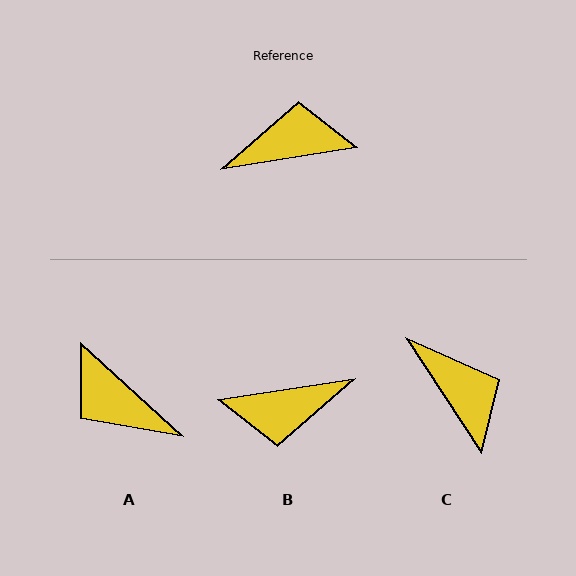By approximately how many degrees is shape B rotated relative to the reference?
Approximately 180 degrees counter-clockwise.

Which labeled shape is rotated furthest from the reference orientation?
B, about 180 degrees away.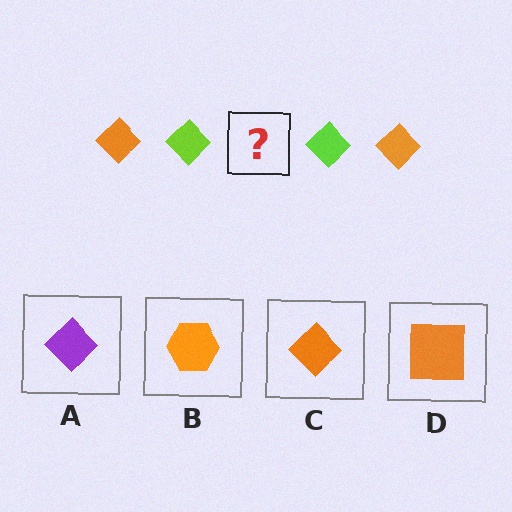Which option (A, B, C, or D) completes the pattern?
C.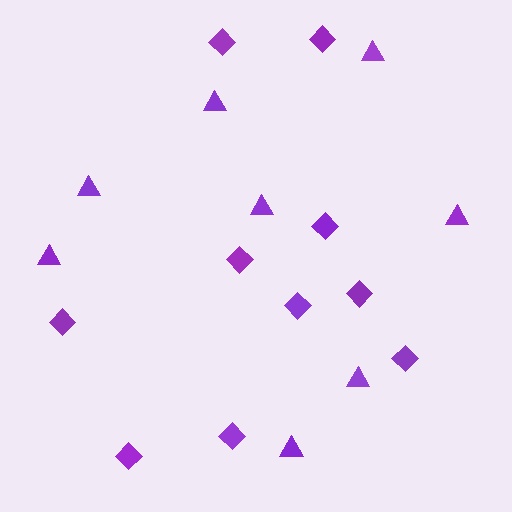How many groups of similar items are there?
There are 2 groups: one group of diamonds (10) and one group of triangles (8).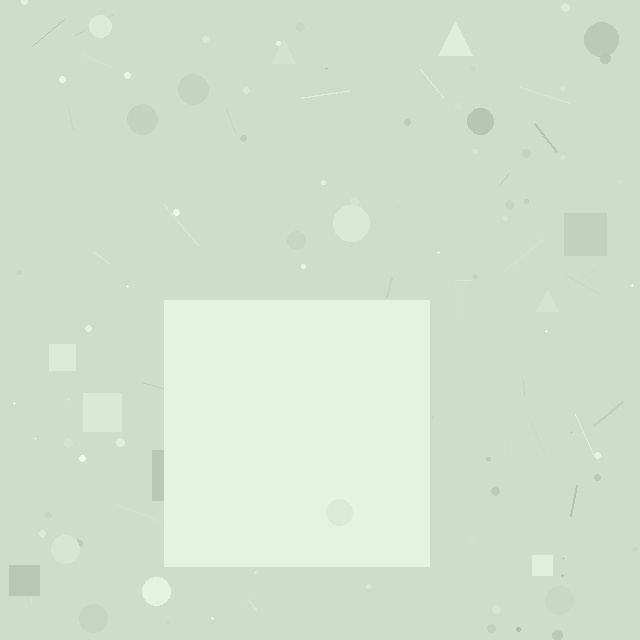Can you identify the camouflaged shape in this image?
The camouflaged shape is a square.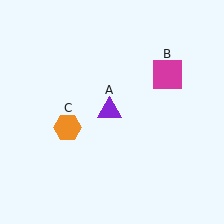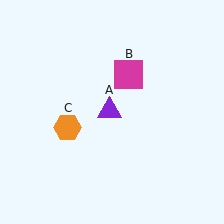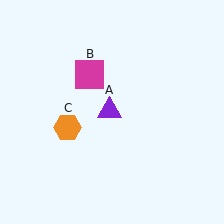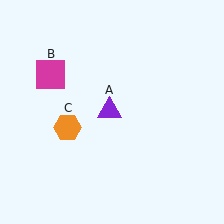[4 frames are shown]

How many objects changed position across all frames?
1 object changed position: magenta square (object B).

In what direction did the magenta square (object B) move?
The magenta square (object B) moved left.